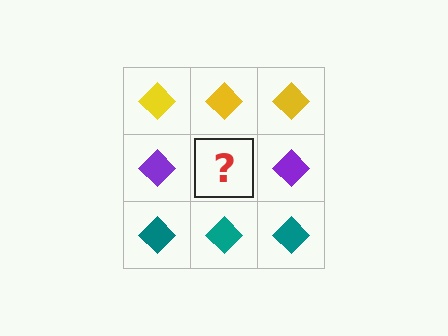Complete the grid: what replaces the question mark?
The question mark should be replaced with a purple diamond.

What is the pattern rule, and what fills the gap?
The rule is that each row has a consistent color. The gap should be filled with a purple diamond.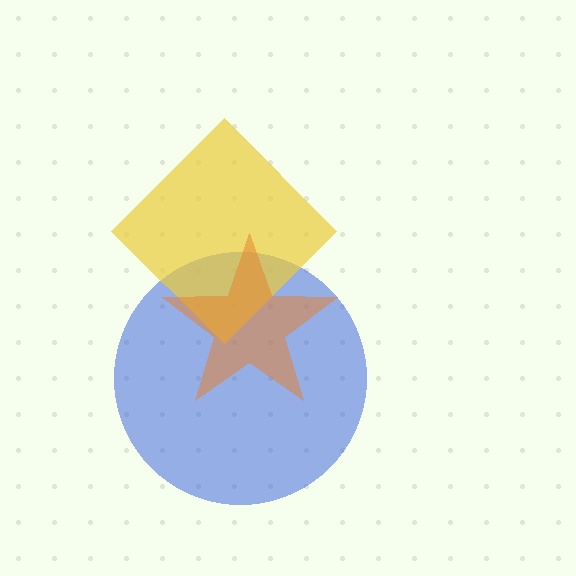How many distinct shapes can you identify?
There are 3 distinct shapes: a blue circle, a yellow diamond, an orange star.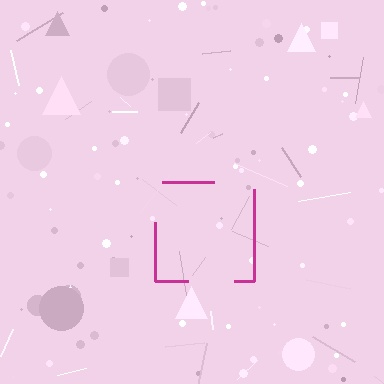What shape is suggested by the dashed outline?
The dashed outline suggests a square.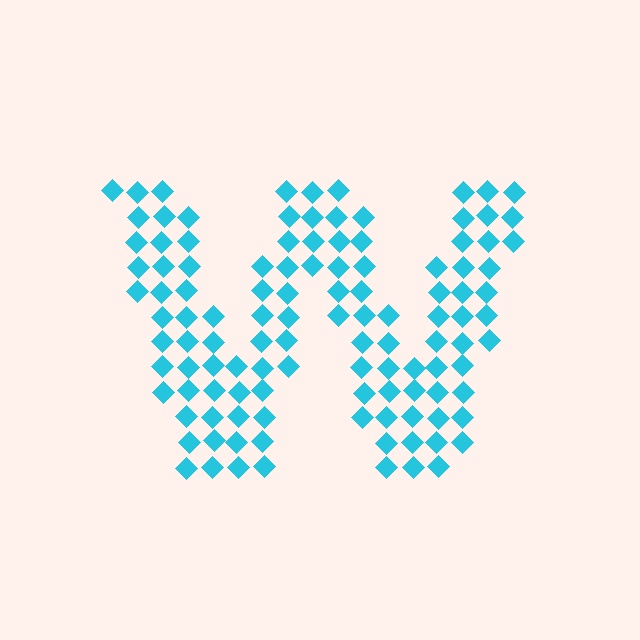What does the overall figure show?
The overall figure shows the letter W.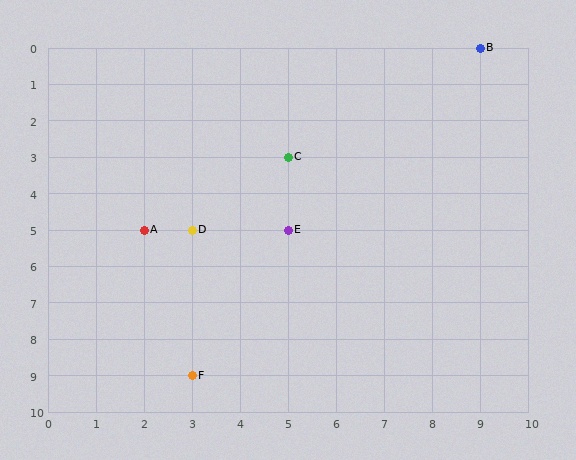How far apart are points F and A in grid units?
Points F and A are 1 column and 4 rows apart (about 4.1 grid units diagonally).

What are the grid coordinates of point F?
Point F is at grid coordinates (3, 9).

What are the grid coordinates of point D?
Point D is at grid coordinates (3, 5).